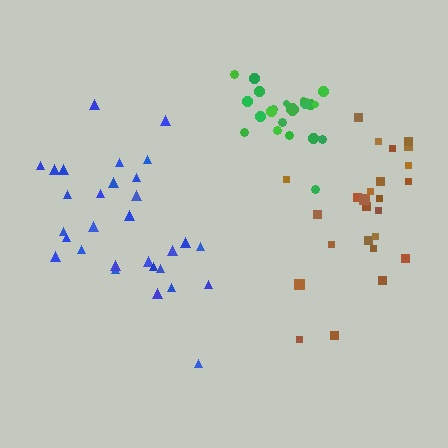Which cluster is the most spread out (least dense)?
Brown.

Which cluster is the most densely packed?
Green.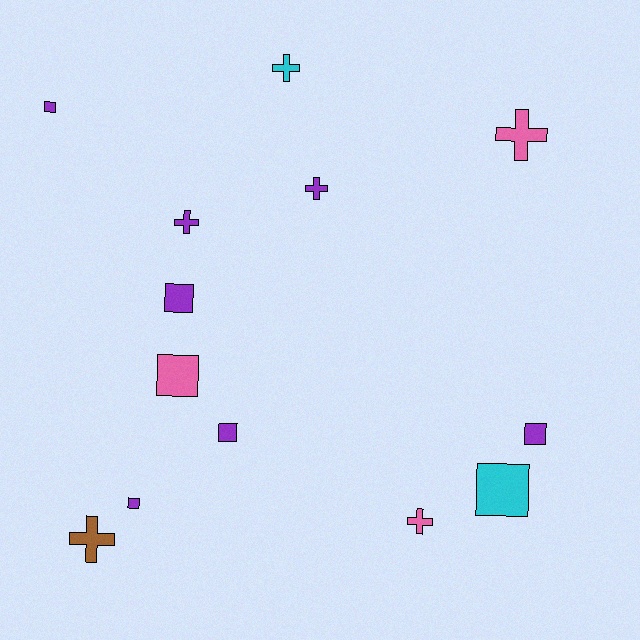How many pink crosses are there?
There are 2 pink crosses.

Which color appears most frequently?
Purple, with 7 objects.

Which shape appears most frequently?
Square, with 7 objects.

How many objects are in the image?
There are 13 objects.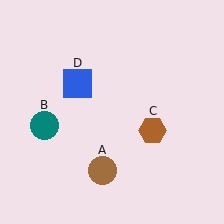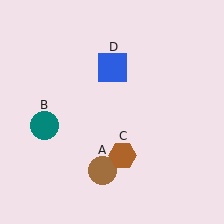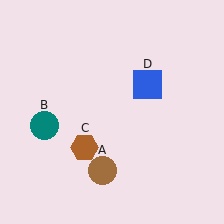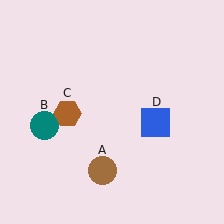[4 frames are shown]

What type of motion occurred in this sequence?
The brown hexagon (object C), blue square (object D) rotated clockwise around the center of the scene.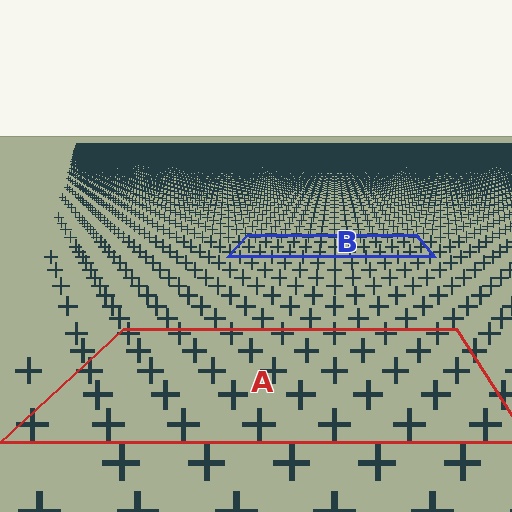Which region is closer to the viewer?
Region A is closer. The texture elements there are larger and more spread out.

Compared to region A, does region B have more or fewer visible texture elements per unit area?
Region B has more texture elements per unit area — they are packed more densely because it is farther away.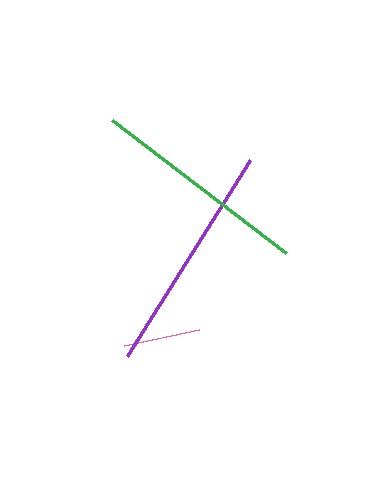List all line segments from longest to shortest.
From longest to shortest: purple, green, pink.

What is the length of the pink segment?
The pink segment is approximately 76 pixels long.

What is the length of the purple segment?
The purple segment is approximately 231 pixels long.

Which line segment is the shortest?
The pink line is the shortest at approximately 76 pixels.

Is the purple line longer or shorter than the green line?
The purple line is longer than the green line.